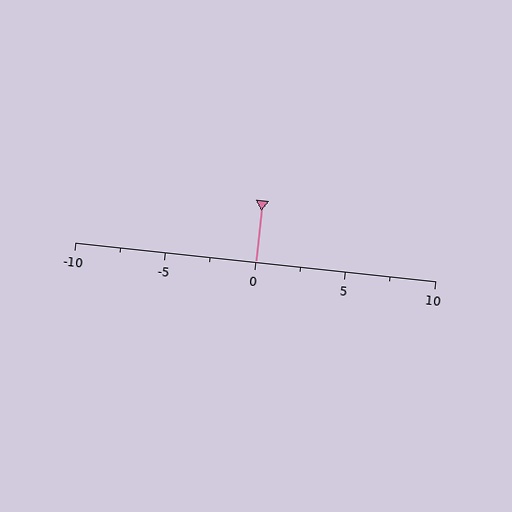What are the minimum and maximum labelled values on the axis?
The axis runs from -10 to 10.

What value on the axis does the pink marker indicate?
The marker indicates approximately 0.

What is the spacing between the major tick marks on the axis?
The major ticks are spaced 5 apart.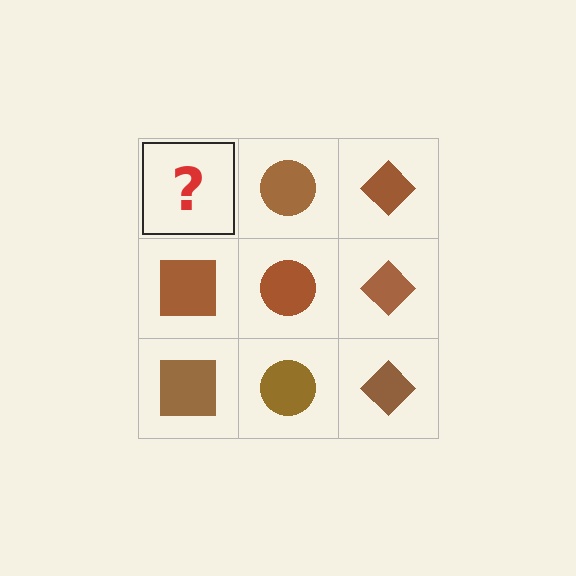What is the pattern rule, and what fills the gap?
The rule is that each column has a consistent shape. The gap should be filled with a brown square.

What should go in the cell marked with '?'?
The missing cell should contain a brown square.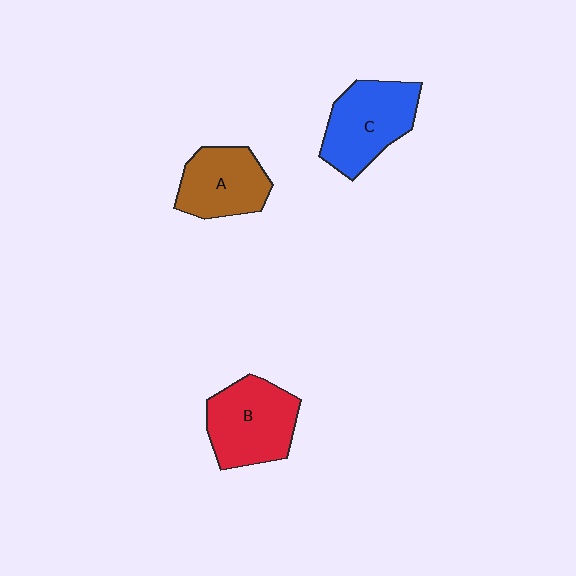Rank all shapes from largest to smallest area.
From largest to smallest: B (red), C (blue), A (brown).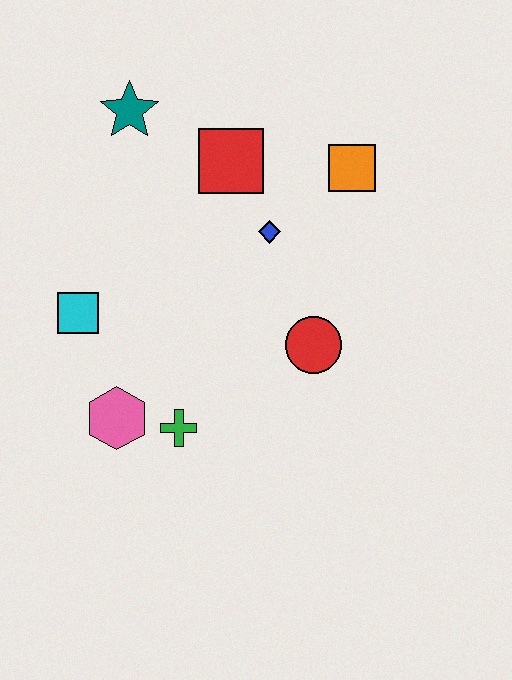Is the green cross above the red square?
No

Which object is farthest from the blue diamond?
The pink hexagon is farthest from the blue diamond.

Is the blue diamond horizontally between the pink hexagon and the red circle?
Yes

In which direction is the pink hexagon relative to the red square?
The pink hexagon is below the red square.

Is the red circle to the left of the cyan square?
No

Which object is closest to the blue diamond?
The red square is closest to the blue diamond.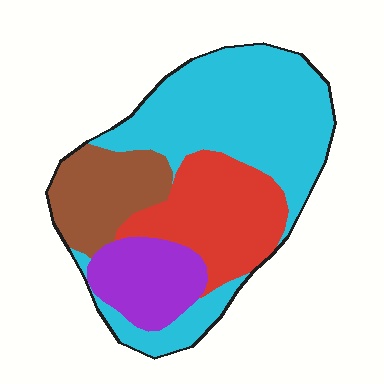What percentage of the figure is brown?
Brown takes up less than a sixth of the figure.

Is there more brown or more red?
Red.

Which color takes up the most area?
Cyan, at roughly 45%.